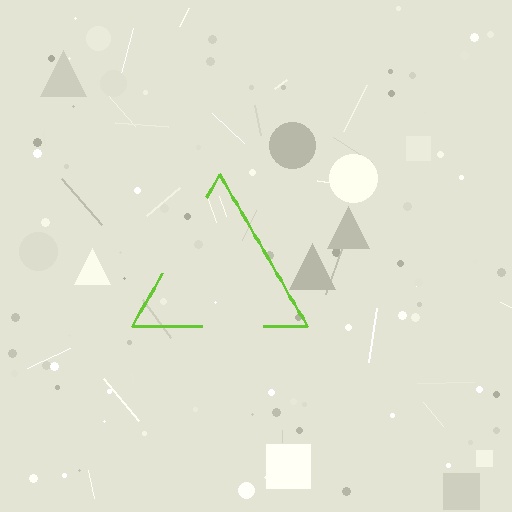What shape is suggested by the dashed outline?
The dashed outline suggests a triangle.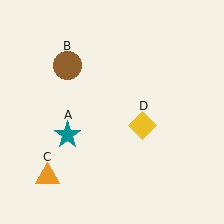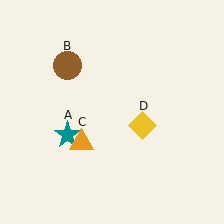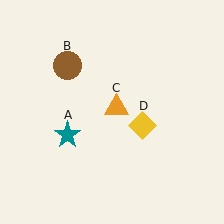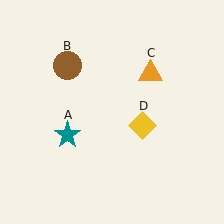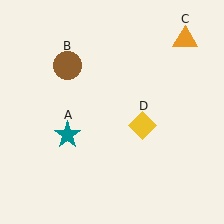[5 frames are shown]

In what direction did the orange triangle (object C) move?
The orange triangle (object C) moved up and to the right.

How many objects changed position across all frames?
1 object changed position: orange triangle (object C).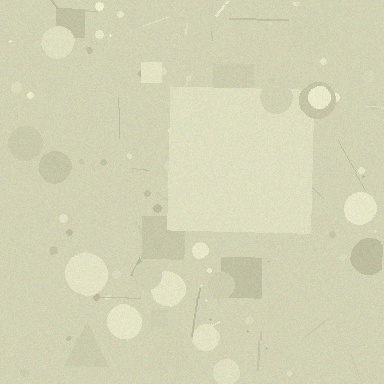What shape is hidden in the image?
A square is hidden in the image.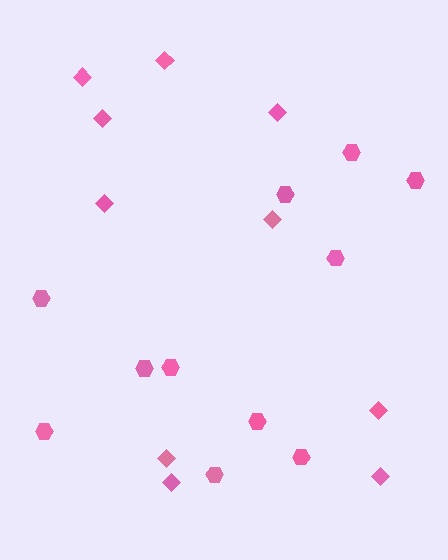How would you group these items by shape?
There are 2 groups: one group of hexagons (11) and one group of diamonds (10).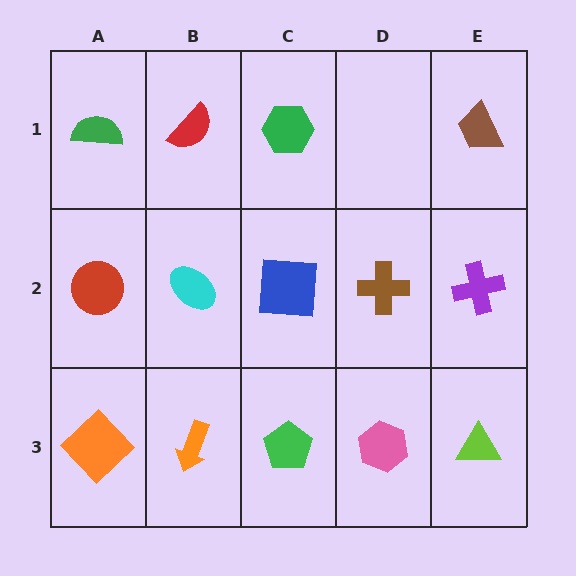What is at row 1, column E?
A brown trapezoid.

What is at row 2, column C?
A blue square.